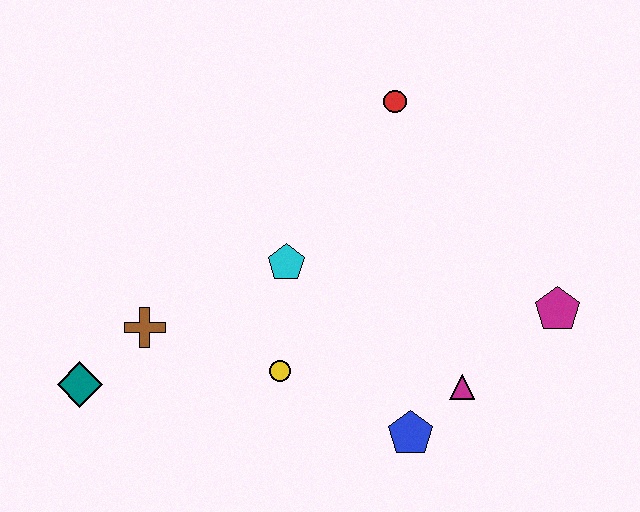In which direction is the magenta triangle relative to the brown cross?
The magenta triangle is to the right of the brown cross.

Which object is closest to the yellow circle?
The cyan pentagon is closest to the yellow circle.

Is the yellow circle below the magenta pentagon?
Yes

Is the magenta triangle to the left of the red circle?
No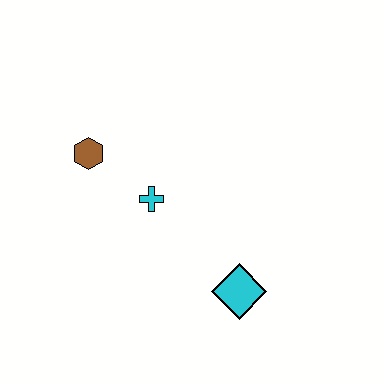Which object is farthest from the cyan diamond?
The brown hexagon is farthest from the cyan diamond.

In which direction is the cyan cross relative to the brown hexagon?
The cyan cross is to the right of the brown hexagon.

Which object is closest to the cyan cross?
The brown hexagon is closest to the cyan cross.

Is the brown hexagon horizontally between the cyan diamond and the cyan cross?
No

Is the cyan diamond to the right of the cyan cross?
Yes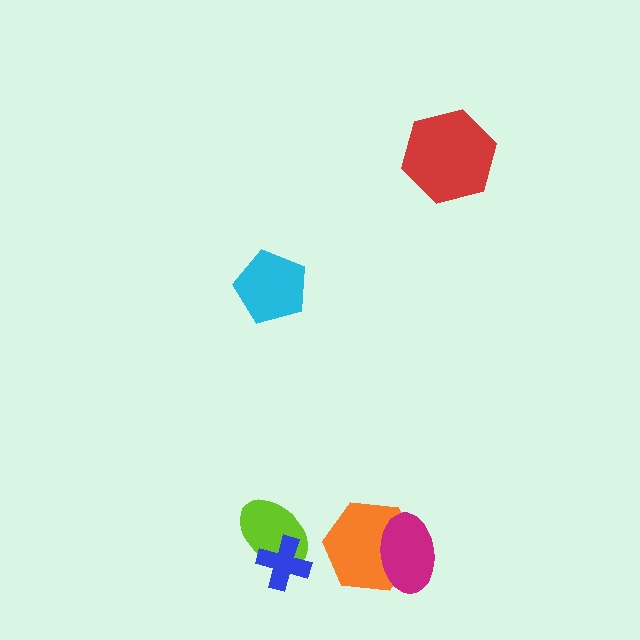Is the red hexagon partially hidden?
No, no other shape covers it.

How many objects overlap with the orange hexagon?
1 object overlaps with the orange hexagon.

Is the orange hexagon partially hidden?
Yes, it is partially covered by another shape.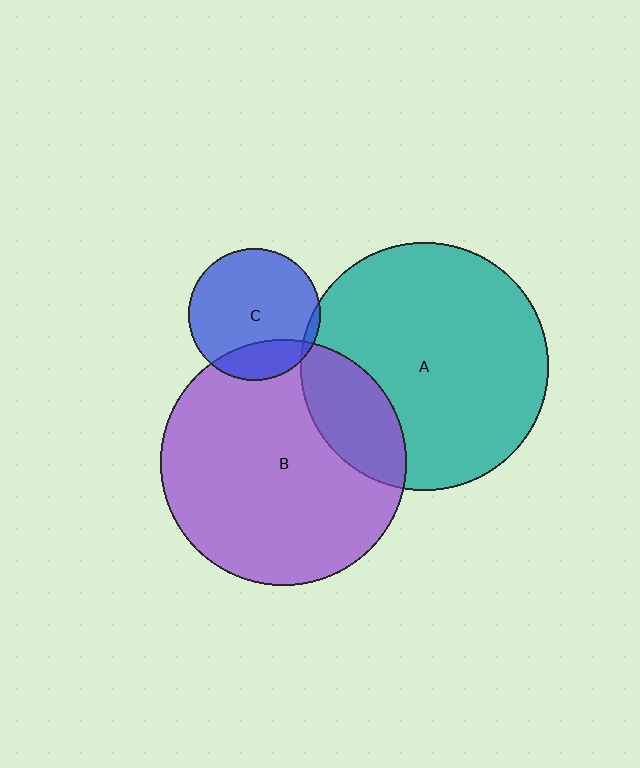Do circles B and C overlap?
Yes.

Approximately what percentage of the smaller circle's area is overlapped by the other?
Approximately 20%.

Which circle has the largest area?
Circle A (teal).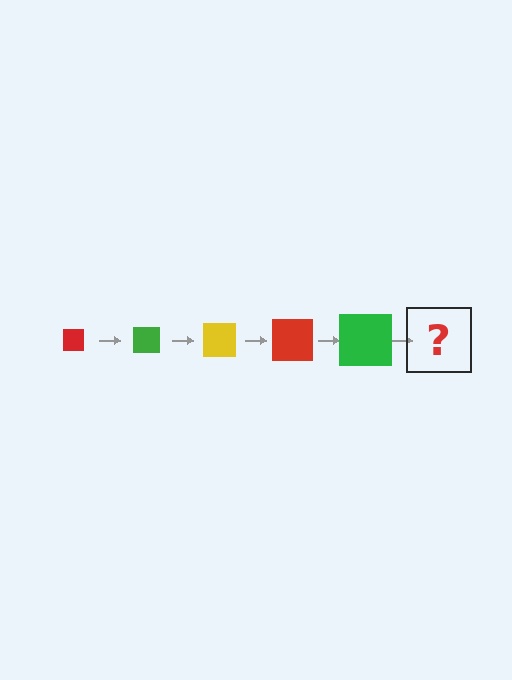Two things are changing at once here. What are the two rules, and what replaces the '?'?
The two rules are that the square grows larger each step and the color cycles through red, green, and yellow. The '?' should be a yellow square, larger than the previous one.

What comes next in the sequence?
The next element should be a yellow square, larger than the previous one.